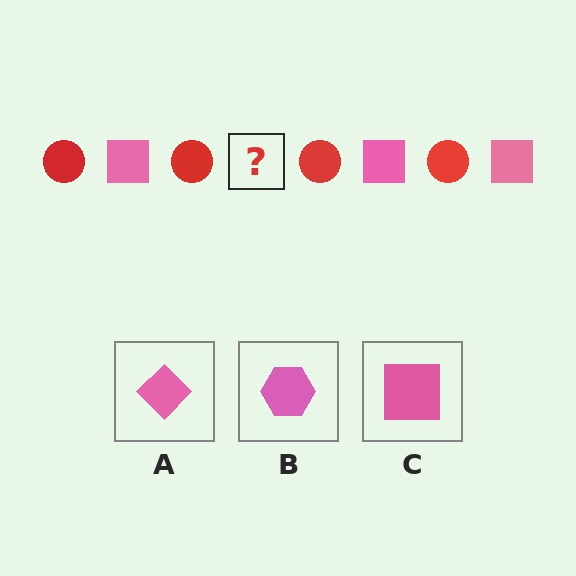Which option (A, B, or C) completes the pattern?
C.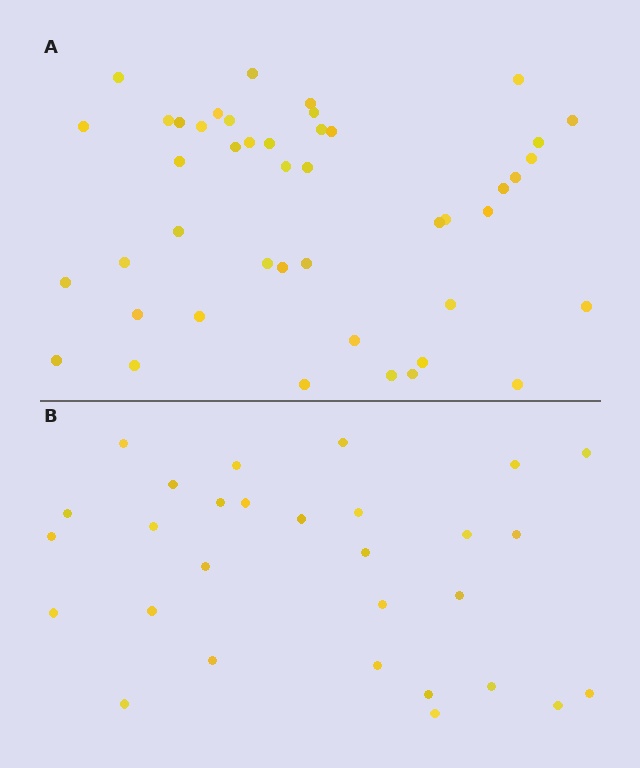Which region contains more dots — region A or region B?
Region A (the top region) has more dots.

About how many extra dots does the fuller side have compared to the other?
Region A has approximately 15 more dots than region B.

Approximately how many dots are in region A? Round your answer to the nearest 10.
About 40 dots. (The exact count is 45, which rounds to 40.)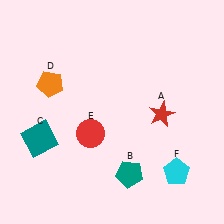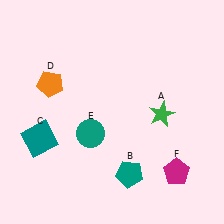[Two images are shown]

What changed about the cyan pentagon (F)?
In Image 1, F is cyan. In Image 2, it changed to magenta.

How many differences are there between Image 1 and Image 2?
There are 3 differences between the two images.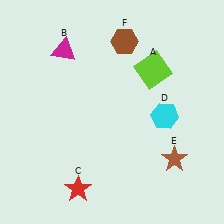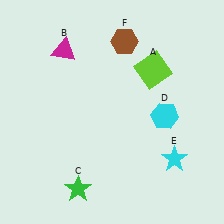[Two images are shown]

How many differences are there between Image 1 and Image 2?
There are 2 differences between the two images.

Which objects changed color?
C changed from red to green. E changed from brown to cyan.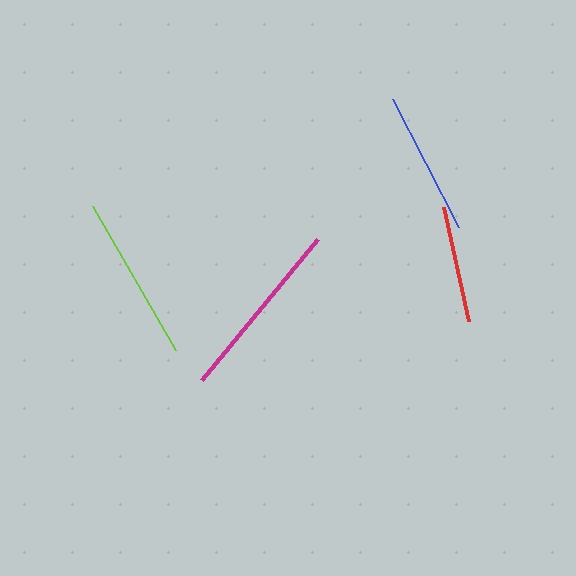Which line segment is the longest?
The magenta line is the longest at approximately 183 pixels.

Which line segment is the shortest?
The red line is the shortest at approximately 117 pixels.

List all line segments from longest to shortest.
From longest to shortest: magenta, lime, blue, red.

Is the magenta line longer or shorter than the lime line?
The magenta line is longer than the lime line.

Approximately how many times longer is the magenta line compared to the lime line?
The magenta line is approximately 1.1 times the length of the lime line.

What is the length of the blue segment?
The blue segment is approximately 144 pixels long.